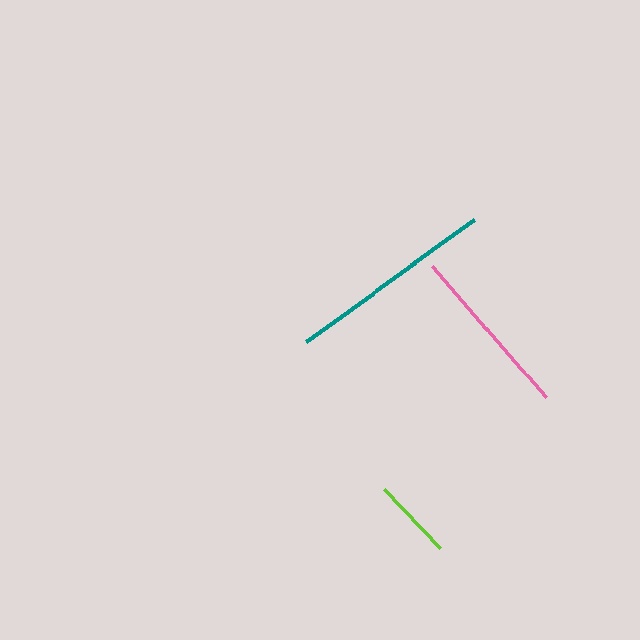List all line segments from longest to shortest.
From longest to shortest: teal, pink, lime.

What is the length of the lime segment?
The lime segment is approximately 81 pixels long.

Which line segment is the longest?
The teal line is the longest at approximately 208 pixels.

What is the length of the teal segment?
The teal segment is approximately 208 pixels long.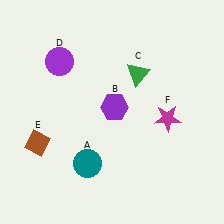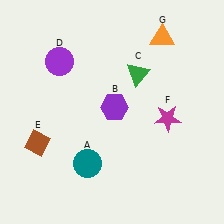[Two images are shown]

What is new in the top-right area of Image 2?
An orange triangle (G) was added in the top-right area of Image 2.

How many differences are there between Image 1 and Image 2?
There is 1 difference between the two images.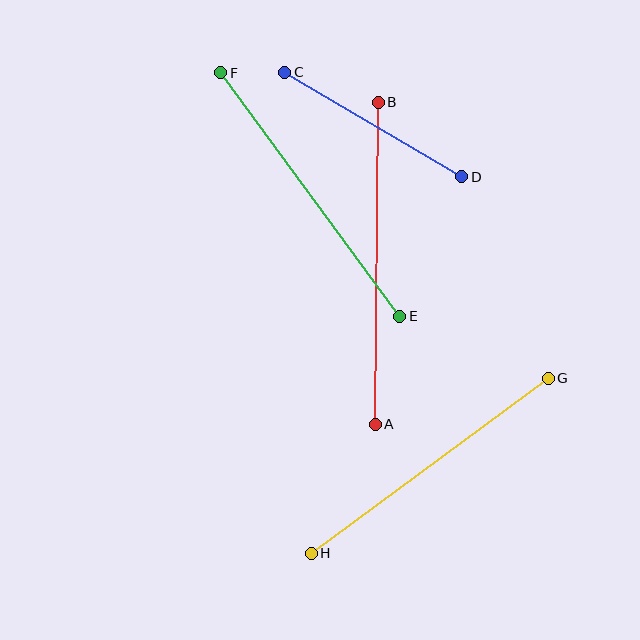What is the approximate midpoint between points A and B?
The midpoint is at approximately (377, 263) pixels.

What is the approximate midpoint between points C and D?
The midpoint is at approximately (373, 125) pixels.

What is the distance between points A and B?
The distance is approximately 322 pixels.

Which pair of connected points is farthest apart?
Points A and B are farthest apart.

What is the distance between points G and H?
The distance is approximately 294 pixels.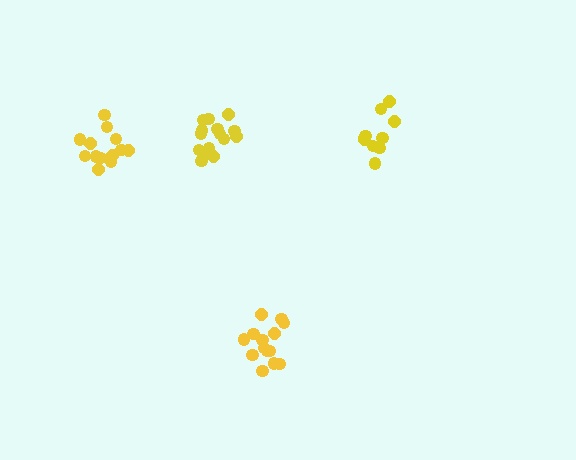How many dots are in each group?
Group 1: 13 dots, Group 2: 14 dots, Group 3: 10 dots, Group 4: 15 dots (52 total).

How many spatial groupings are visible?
There are 4 spatial groupings.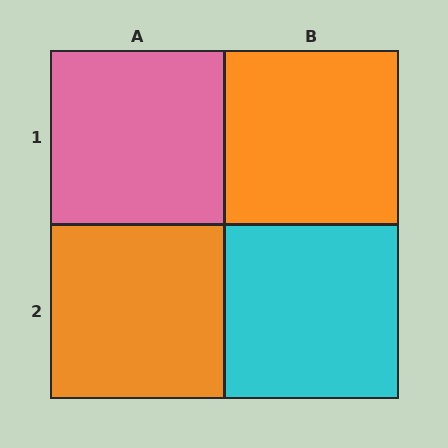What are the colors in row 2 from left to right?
Orange, cyan.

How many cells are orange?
2 cells are orange.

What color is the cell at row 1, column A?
Pink.